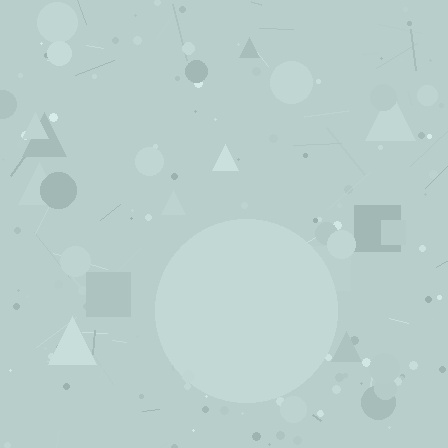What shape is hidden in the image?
A circle is hidden in the image.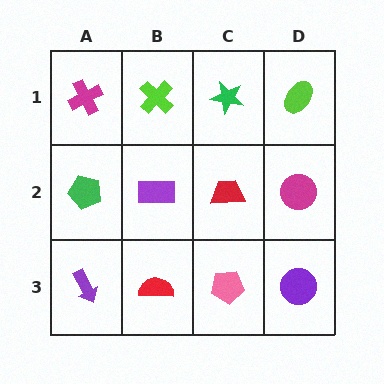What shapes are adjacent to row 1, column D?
A magenta circle (row 2, column D), a green star (row 1, column C).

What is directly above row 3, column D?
A magenta circle.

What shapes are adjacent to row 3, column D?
A magenta circle (row 2, column D), a pink pentagon (row 3, column C).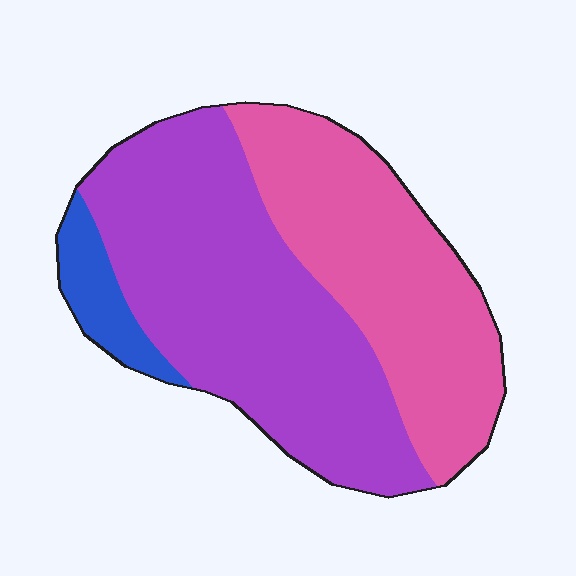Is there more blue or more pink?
Pink.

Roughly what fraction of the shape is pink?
Pink covers 39% of the shape.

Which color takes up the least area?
Blue, at roughly 10%.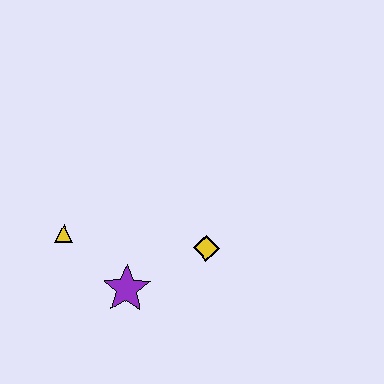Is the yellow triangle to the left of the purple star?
Yes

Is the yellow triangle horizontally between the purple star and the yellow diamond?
No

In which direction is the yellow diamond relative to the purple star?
The yellow diamond is to the right of the purple star.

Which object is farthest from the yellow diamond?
The yellow triangle is farthest from the yellow diamond.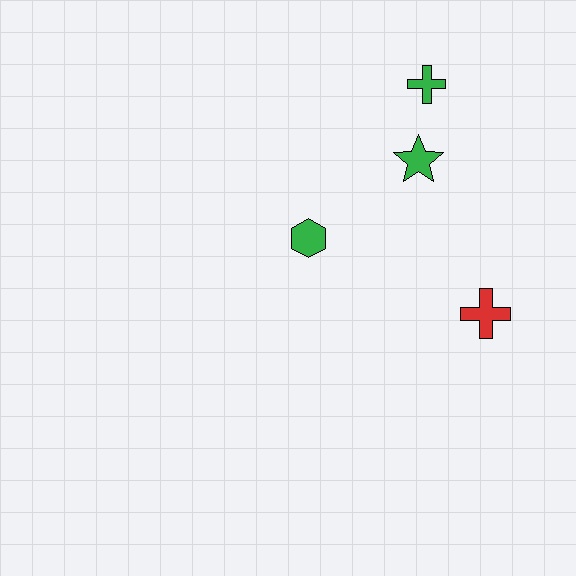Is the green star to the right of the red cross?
No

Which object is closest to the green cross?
The green star is closest to the green cross.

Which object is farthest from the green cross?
The red cross is farthest from the green cross.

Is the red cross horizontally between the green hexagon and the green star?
No